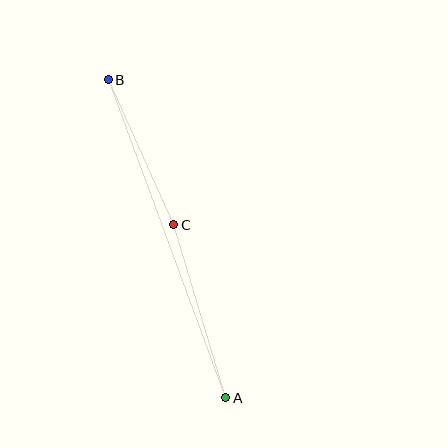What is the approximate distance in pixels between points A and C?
The distance between A and C is approximately 180 pixels.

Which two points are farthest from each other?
Points A and B are farthest from each other.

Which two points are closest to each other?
Points B and C are closest to each other.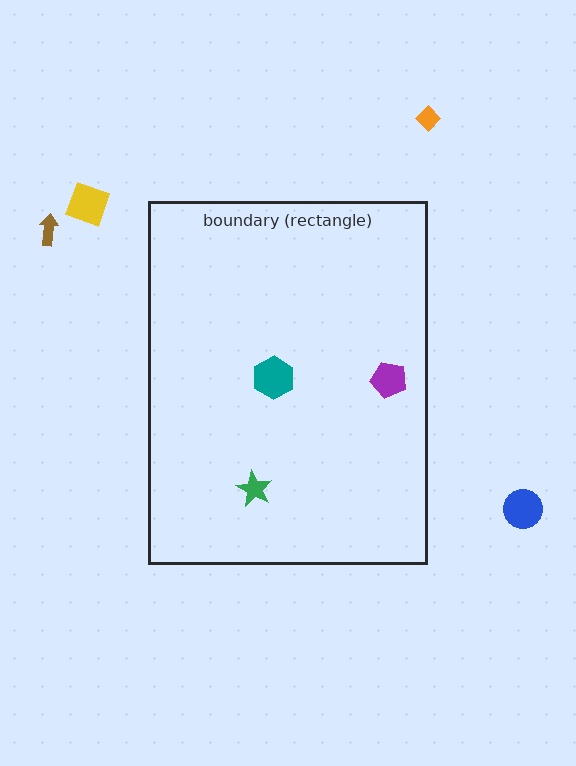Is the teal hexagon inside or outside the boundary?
Inside.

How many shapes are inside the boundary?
3 inside, 4 outside.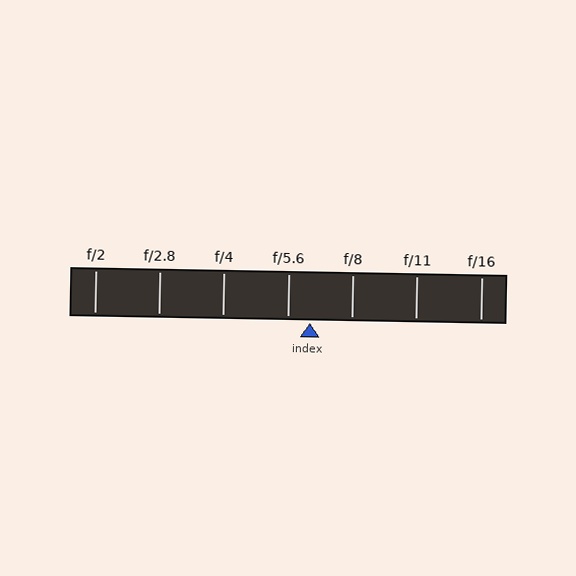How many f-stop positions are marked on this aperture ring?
There are 7 f-stop positions marked.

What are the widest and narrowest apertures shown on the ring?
The widest aperture shown is f/2 and the narrowest is f/16.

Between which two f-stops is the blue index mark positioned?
The index mark is between f/5.6 and f/8.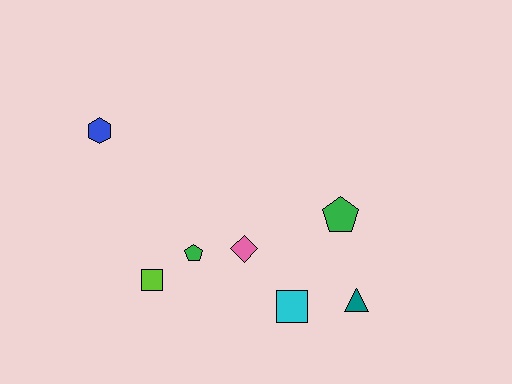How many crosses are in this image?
There are no crosses.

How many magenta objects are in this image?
There are no magenta objects.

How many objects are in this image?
There are 7 objects.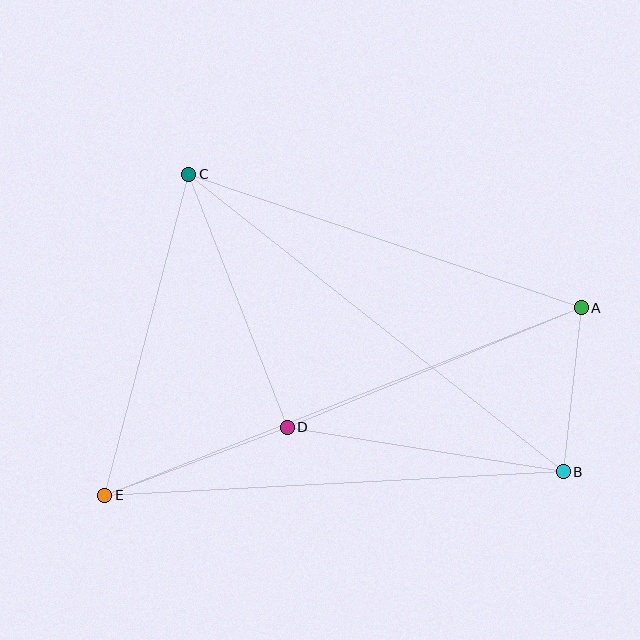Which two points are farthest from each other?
Points A and E are farthest from each other.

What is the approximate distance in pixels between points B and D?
The distance between B and D is approximately 280 pixels.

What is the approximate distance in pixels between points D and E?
The distance between D and E is approximately 195 pixels.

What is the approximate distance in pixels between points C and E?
The distance between C and E is approximately 332 pixels.